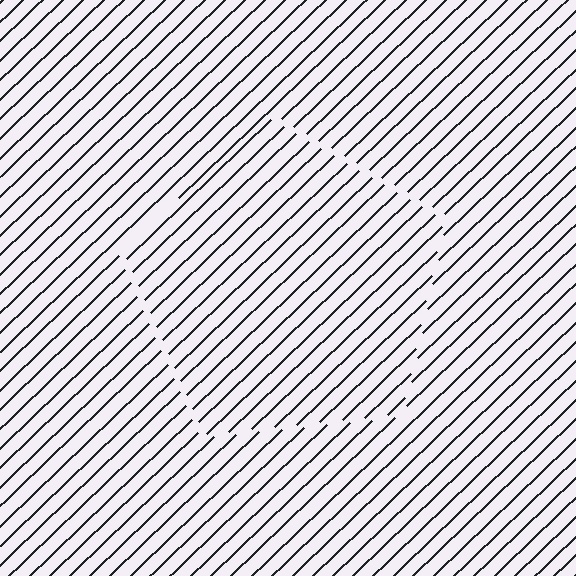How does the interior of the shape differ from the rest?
The interior of the shape contains the same grating, shifted by half a period — the contour is defined by the phase discontinuity where line-ends from the inner and outer gratings abut.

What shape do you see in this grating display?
An illusory pentagon. The interior of the shape contains the same grating, shifted by half a period — the contour is defined by the phase discontinuity where line-ends from the inner and outer gratings abut.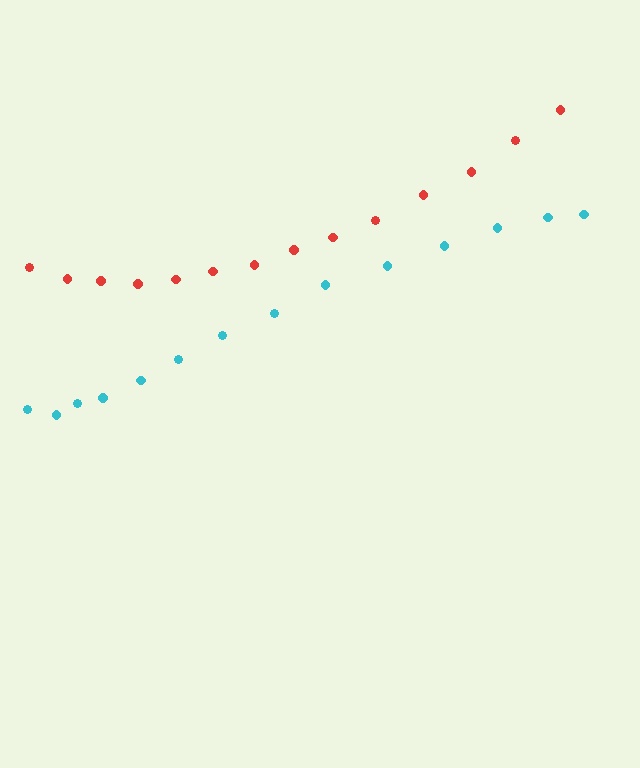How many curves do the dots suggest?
There are 2 distinct paths.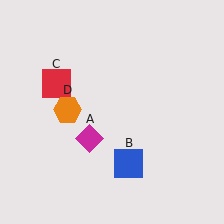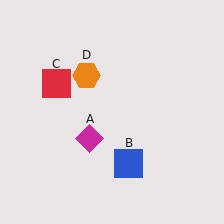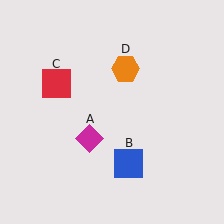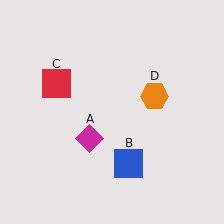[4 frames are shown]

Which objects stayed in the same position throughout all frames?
Magenta diamond (object A) and blue square (object B) and red square (object C) remained stationary.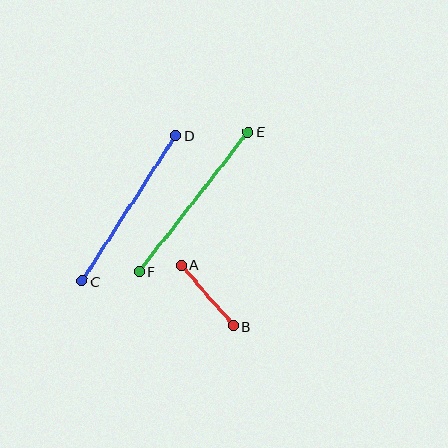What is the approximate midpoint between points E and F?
The midpoint is at approximately (193, 202) pixels.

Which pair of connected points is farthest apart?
Points E and F are farthest apart.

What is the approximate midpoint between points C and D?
The midpoint is at approximately (129, 208) pixels.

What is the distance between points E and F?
The distance is approximately 177 pixels.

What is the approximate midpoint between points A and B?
The midpoint is at approximately (207, 296) pixels.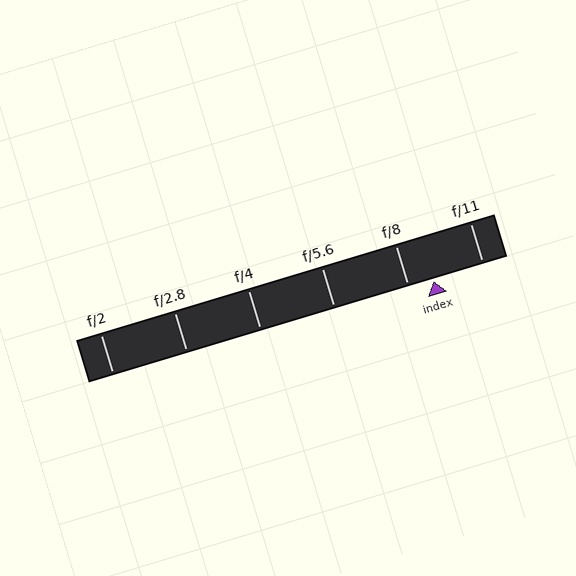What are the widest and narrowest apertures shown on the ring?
The widest aperture shown is f/2 and the narrowest is f/11.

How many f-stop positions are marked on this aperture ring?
There are 6 f-stop positions marked.